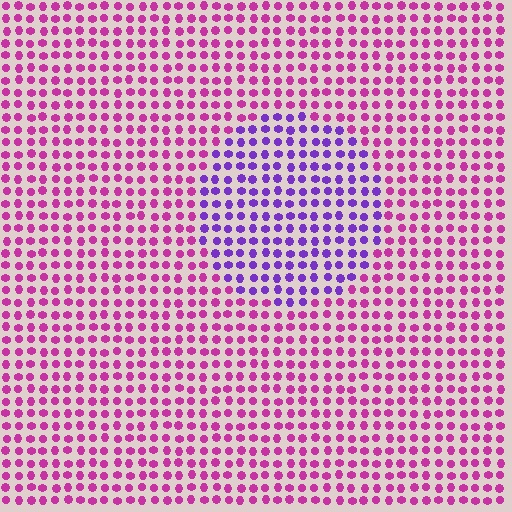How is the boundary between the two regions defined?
The boundary is defined purely by a slight shift in hue (about 46 degrees). Spacing, size, and orientation are identical on both sides.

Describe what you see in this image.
The image is filled with small magenta elements in a uniform arrangement. A circle-shaped region is visible where the elements are tinted to a slightly different hue, forming a subtle color boundary.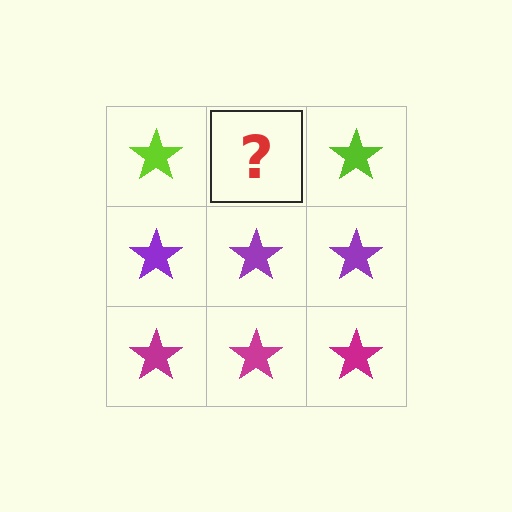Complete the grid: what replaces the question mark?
The question mark should be replaced with a lime star.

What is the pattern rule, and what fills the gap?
The rule is that each row has a consistent color. The gap should be filled with a lime star.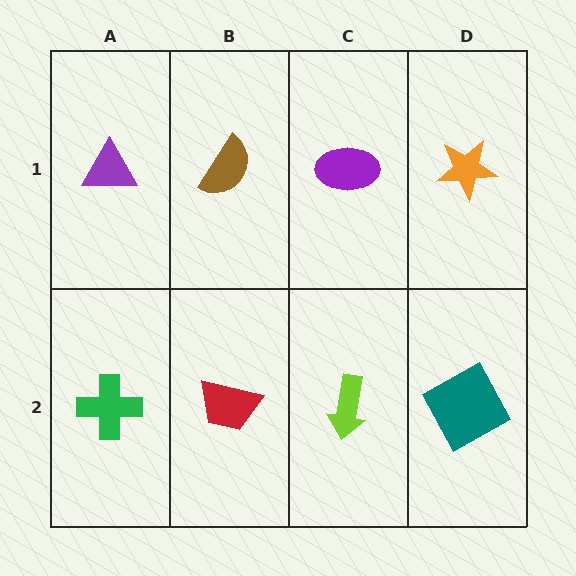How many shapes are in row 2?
4 shapes.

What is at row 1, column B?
A brown semicircle.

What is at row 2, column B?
A red trapezoid.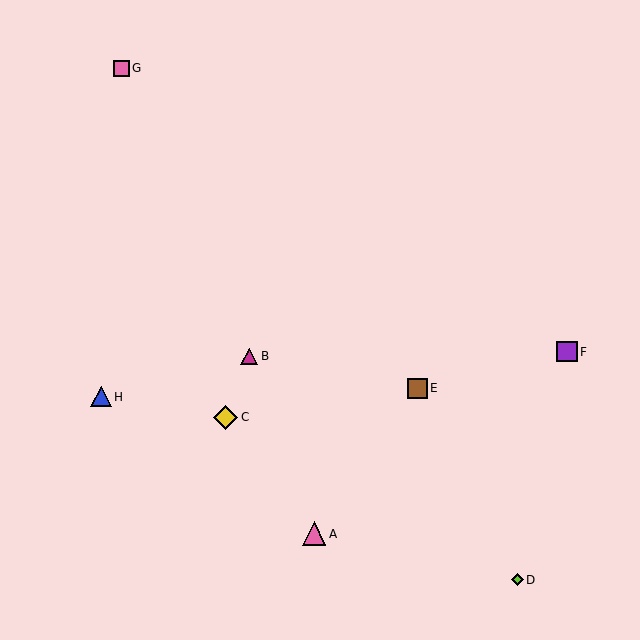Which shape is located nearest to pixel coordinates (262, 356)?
The magenta triangle (labeled B) at (249, 356) is nearest to that location.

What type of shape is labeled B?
Shape B is a magenta triangle.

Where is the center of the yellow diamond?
The center of the yellow diamond is at (226, 417).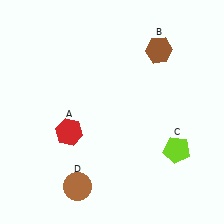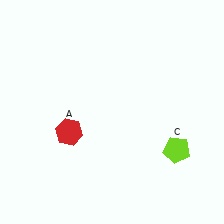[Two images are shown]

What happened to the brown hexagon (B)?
The brown hexagon (B) was removed in Image 2. It was in the top-right area of Image 1.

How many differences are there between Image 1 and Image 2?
There are 2 differences between the two images.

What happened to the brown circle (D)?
The brown circle (D) was removed in Image 2. It was in the bottom-left area of Image 1.